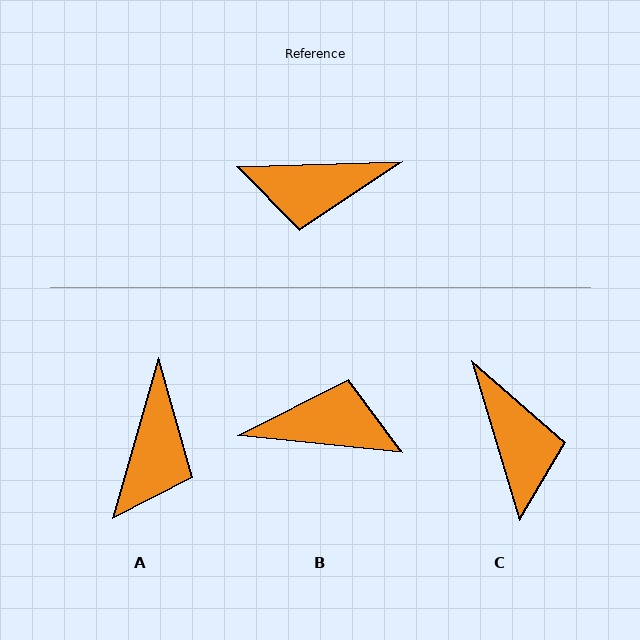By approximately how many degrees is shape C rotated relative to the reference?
Approximately 105 degrees counter-clockwise.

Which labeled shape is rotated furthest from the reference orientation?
B, about 173 degrees away.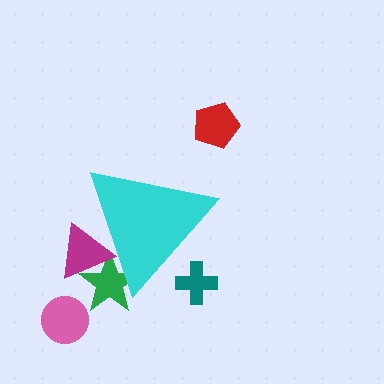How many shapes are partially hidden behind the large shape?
3 shapes are partially hidden.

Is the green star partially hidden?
Yes, the green star is partially hidden behind the cyan triangle.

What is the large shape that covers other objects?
A cyan triangle.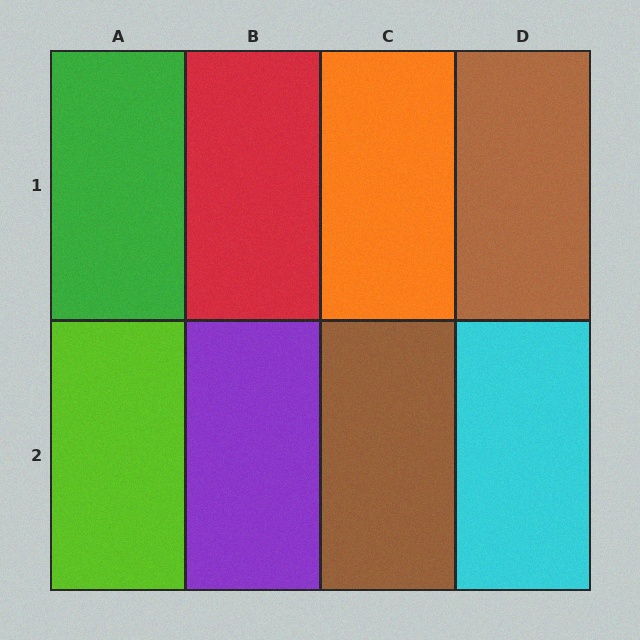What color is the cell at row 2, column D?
Cyan.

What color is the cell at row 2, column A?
Lime.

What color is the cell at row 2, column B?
Purple.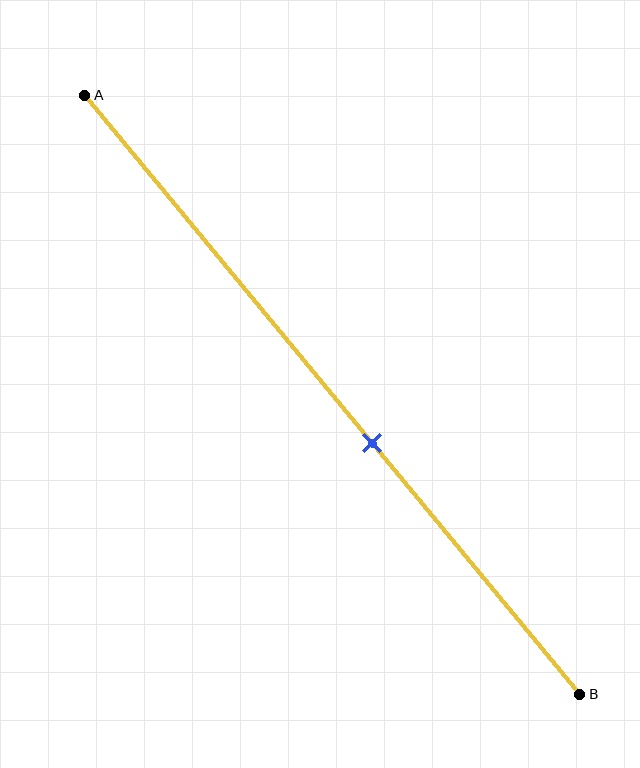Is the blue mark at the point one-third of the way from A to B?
No, the mark is at about 60% from A, not at the 33% one-third point.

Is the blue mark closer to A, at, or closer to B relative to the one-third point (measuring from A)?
The blue mark is closer to point B than the one-third point of segment AB.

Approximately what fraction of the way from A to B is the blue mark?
The blue mark is approximately 60% of the way from A to B.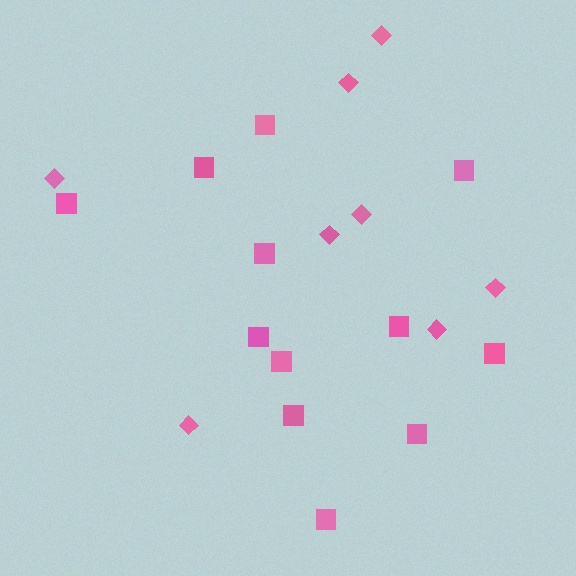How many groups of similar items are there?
There are 2 groups: one group of squares (12) and one group of diamonds (8).